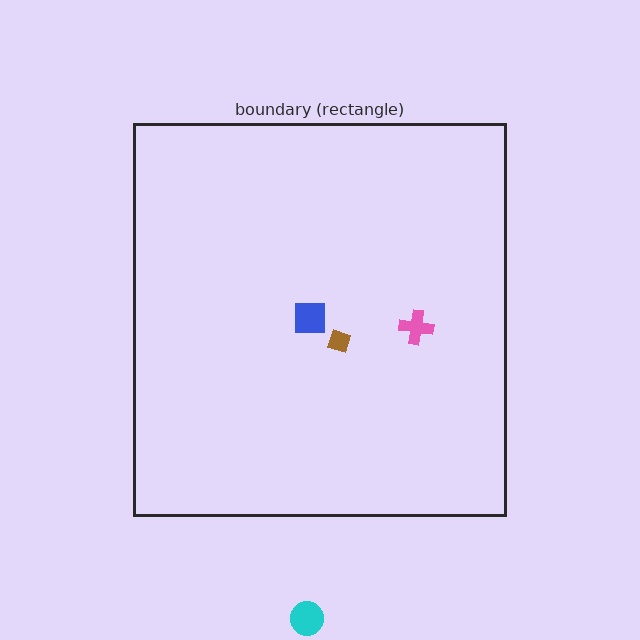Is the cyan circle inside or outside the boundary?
Outside.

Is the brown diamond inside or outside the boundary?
Inside.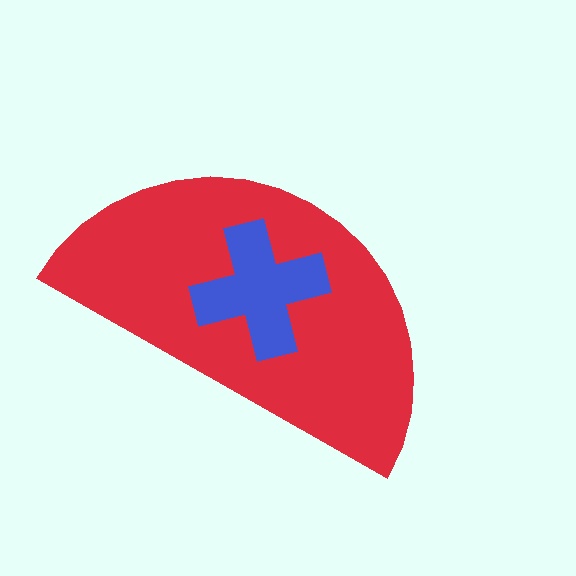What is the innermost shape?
The blue cross.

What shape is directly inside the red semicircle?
The blue cross.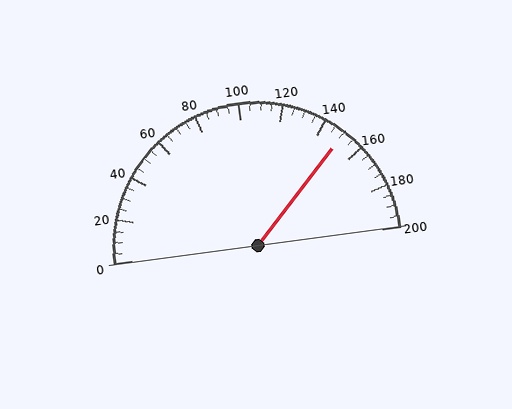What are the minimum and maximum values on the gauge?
The gauge ranges from 0 to 200.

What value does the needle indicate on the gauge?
The needle indicates approximately 150.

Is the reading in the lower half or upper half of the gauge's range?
The reading is in the upper half of the range (0 to 200).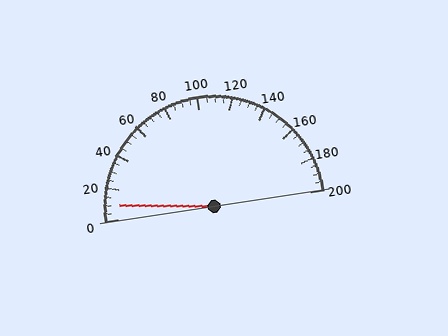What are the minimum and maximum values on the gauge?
The gauge ranges from 0 to 200.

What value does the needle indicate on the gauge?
The needle indicates approximately 10.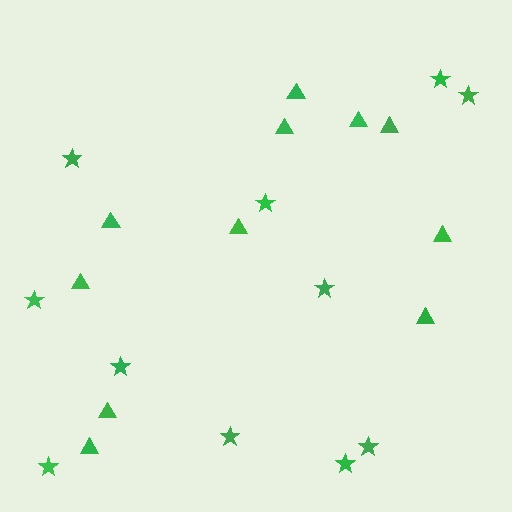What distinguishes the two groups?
There are 2 groups: one group of stars (11) and one group of triangles (11).